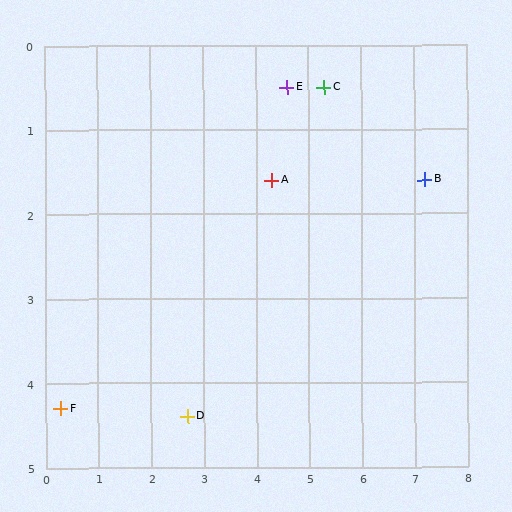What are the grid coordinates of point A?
Point A is at approximately (4.3, 1.6).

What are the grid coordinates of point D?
Point D is at approximately (2.7, 4.4).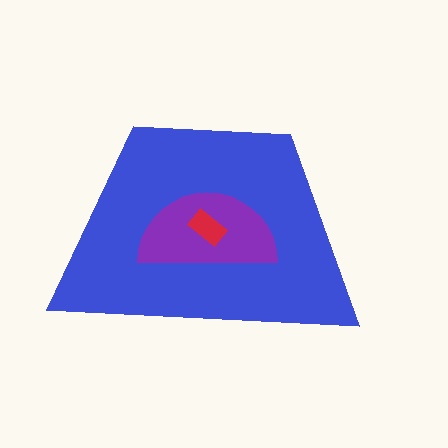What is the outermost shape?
The blue trapezoid.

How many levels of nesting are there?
3.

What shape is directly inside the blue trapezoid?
The purple semicircle.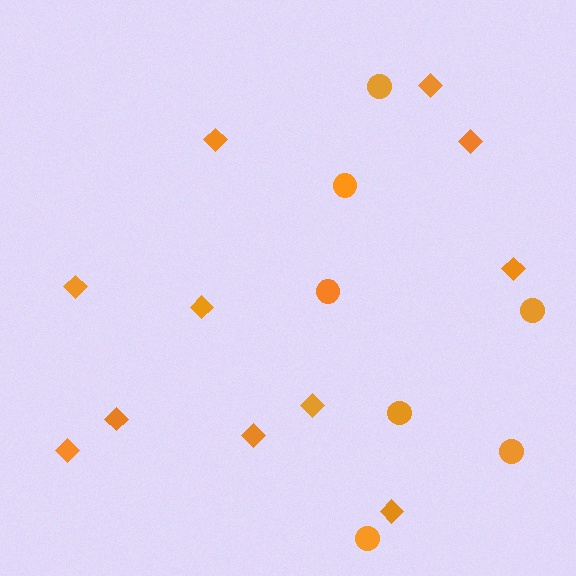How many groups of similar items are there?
There are 2 groups: one group of diamonds (11) and one group of circles (7).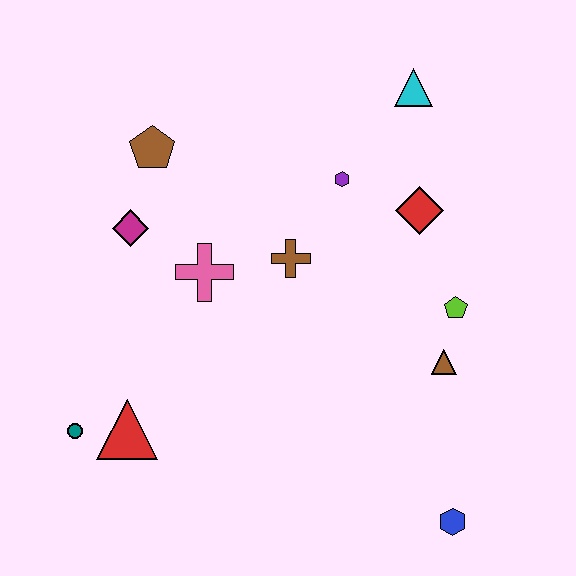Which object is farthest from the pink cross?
The blue hexagon is farthest from the pink cross.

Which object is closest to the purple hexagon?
The red diamond is closest to the purple hexagon.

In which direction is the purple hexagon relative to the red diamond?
The purple hexagon is to the left of the red diamond.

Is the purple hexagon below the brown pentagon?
Yes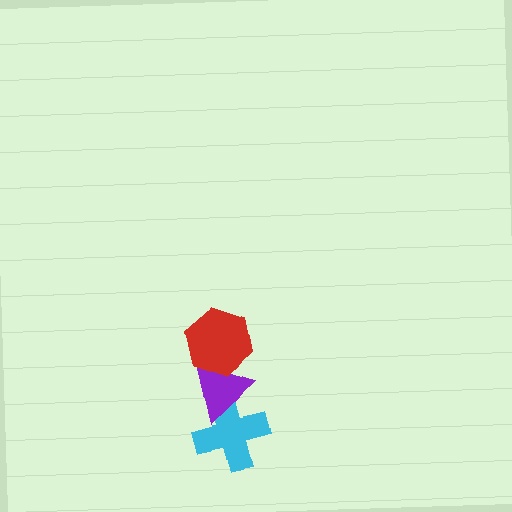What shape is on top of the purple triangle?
The red hexagon is on top of the purple triangle.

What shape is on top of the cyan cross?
The purple triangle is on top of the cyan cross.